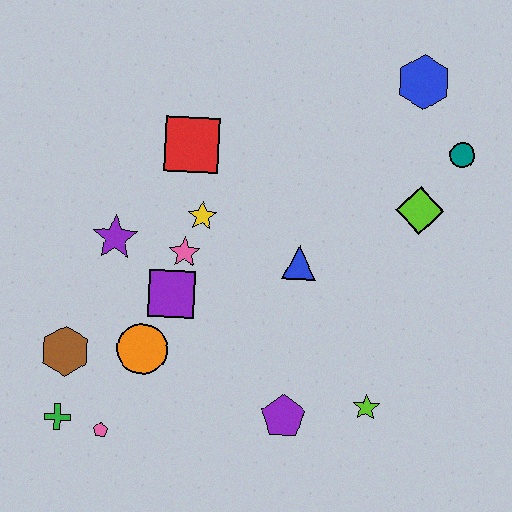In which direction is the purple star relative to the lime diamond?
The purple star is to the left of the lime diamond.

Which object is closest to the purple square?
The pink star is closest to the purple square.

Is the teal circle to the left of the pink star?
No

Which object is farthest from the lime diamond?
The green cross is farthest from the lime diamond.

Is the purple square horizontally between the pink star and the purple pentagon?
No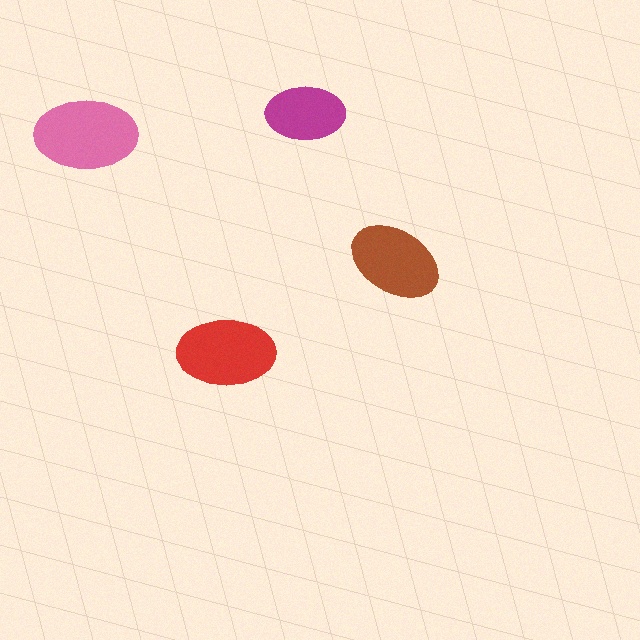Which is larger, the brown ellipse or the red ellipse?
The red one.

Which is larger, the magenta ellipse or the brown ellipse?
The brown one.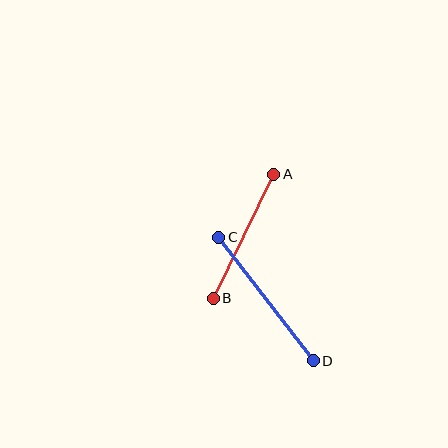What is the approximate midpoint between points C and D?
The midpoint is at approximately (266, 299) pixels.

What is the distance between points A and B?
The distance is approximately 138 pixels.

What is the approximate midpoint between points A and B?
The midpoint is at approximately (244, 236) pixels.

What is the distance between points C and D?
The distance is approximately 155 pixels.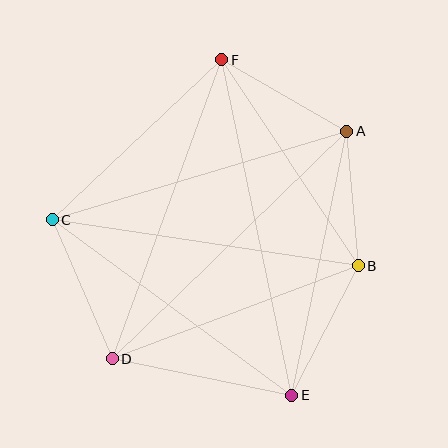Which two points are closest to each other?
Points A and B are closest to each other.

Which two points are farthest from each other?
Points E and F are farthest from each other.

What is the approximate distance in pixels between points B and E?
The distance between B and E is approximately 146 pixels.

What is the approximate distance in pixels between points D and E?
The distance between D and E is approximately 183 pixels.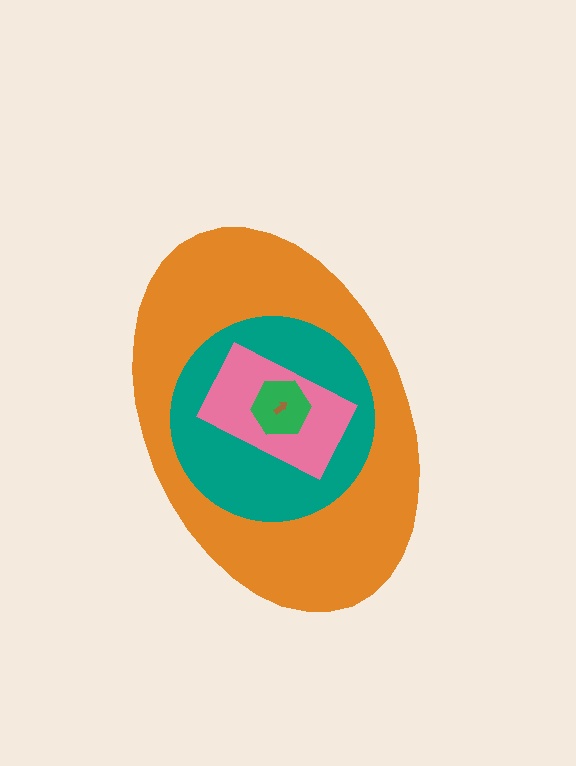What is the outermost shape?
The orange ellipse.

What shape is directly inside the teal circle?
The pink rectangle.